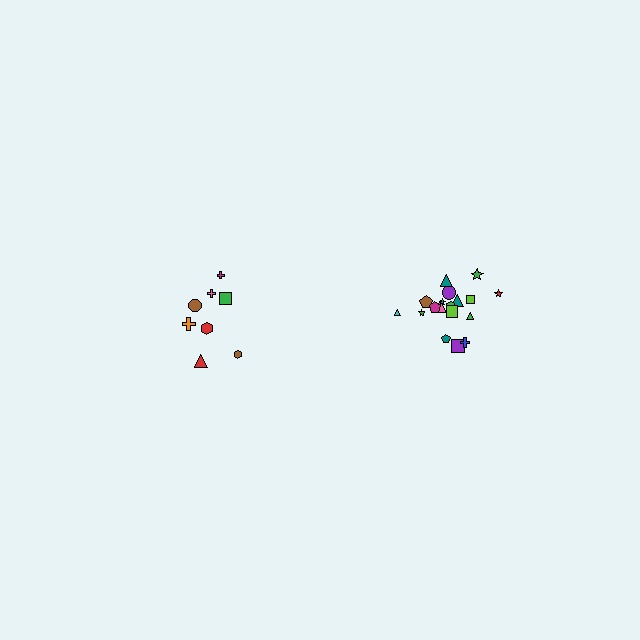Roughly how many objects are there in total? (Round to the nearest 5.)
Roughly 25 objects in total.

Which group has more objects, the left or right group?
The right group.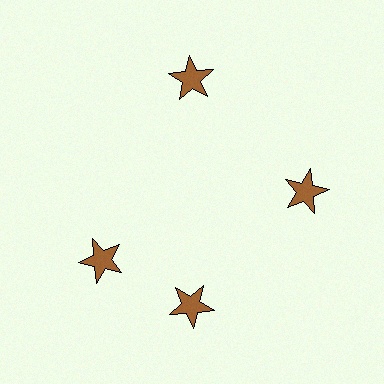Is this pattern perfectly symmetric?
No. The 4 brown stars are arranged in a ring, but one element near the 9 o'clock position is rotated out of alignment along the ring, breaking the 4-fold rotational symmetry.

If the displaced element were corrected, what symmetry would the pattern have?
It would have 4-fold rotational symmetry — the pattern would map onto itself every 90 degrees.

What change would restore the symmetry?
The symmetry would be restored by rotating it back into even spacing with its neighbors so that all 4 stars sit at equal angles and equal distance from the center.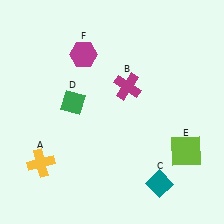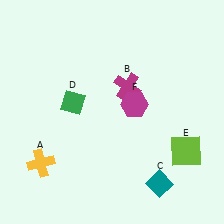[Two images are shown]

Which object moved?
The magenta hexagon (F) moved right.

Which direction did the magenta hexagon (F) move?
The magenta hexagon (F) moved right.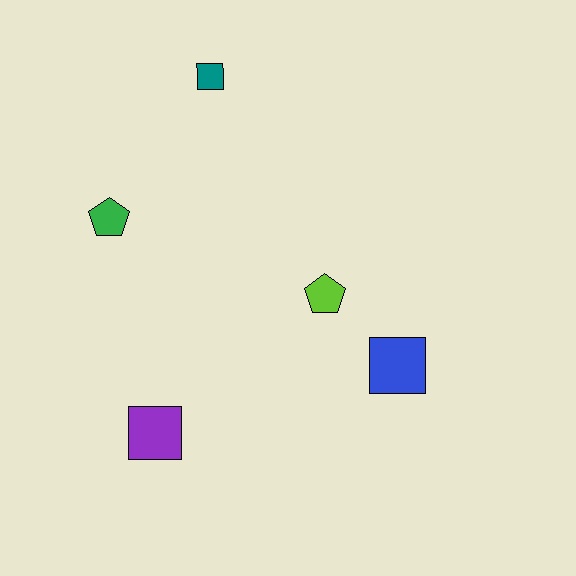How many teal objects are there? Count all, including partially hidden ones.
There is 1 teal object.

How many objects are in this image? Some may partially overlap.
There are 5 objects.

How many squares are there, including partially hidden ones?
There are 3 squares.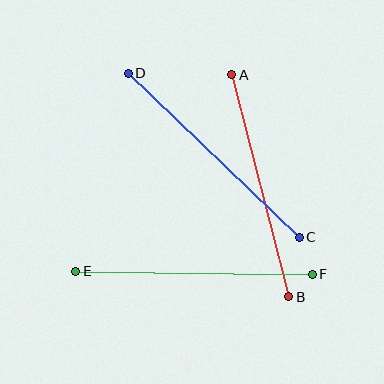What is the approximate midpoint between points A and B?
The midpoint is at approximately (260, 186) pixels.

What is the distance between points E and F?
The distance is approximately 237 pixels.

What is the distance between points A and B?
The distance is approximately 229 pixels.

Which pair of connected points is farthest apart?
Points C and D are farthest apart.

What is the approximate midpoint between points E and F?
The midpoint is at approximately (194, 273) pixels.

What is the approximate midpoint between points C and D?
The midpoint is at approximately (214, 155) pixels.